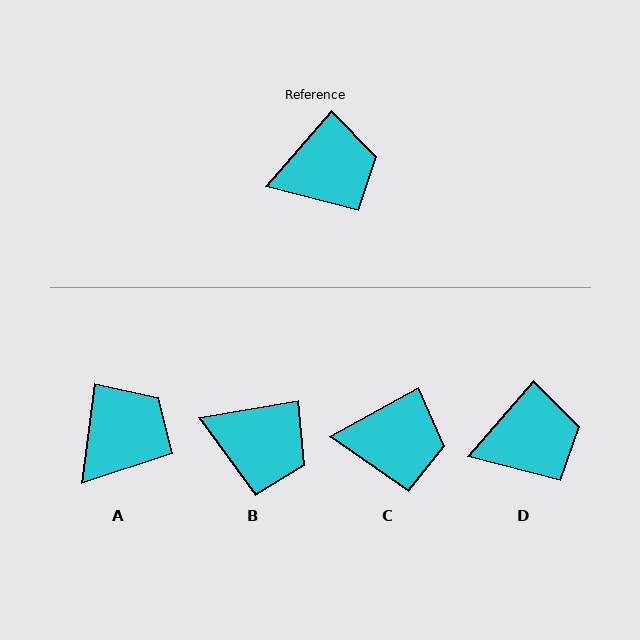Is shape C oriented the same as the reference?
No, it is off by about 20 degrees.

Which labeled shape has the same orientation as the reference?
D.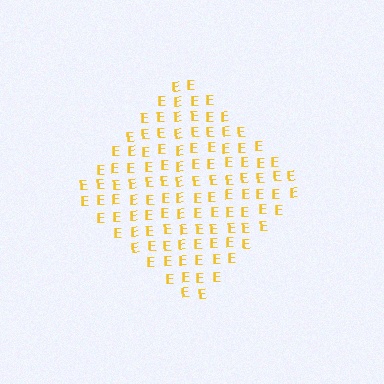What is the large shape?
The large shape is a diamond.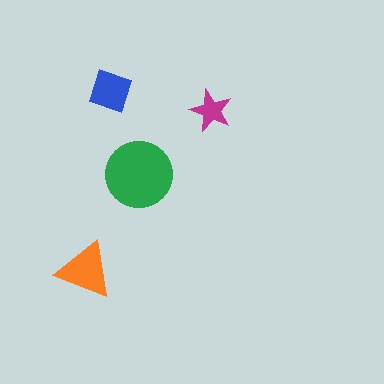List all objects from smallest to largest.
The magenta star, the blue square, the orange triangle, the green circle.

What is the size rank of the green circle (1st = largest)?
1st.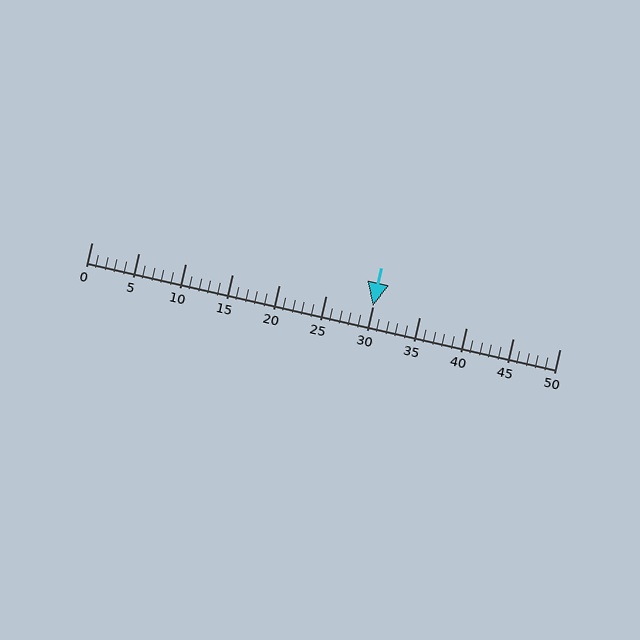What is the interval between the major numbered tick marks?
The major tick marks are spaced 5 units apart.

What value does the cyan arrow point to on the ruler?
The cyan arrow points to approximately 30.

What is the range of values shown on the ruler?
The ruler shows values from 0 to 50.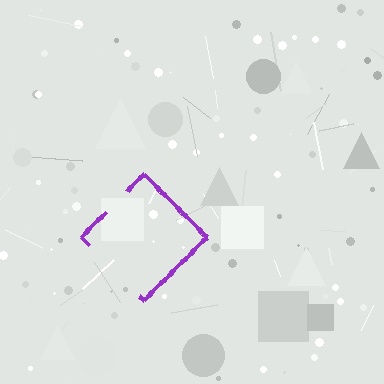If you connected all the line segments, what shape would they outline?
They would outline a diamond.